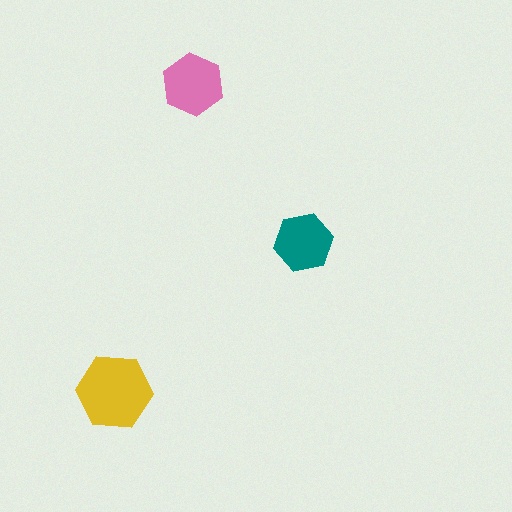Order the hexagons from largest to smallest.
the yellow one, the pink one, the teal one.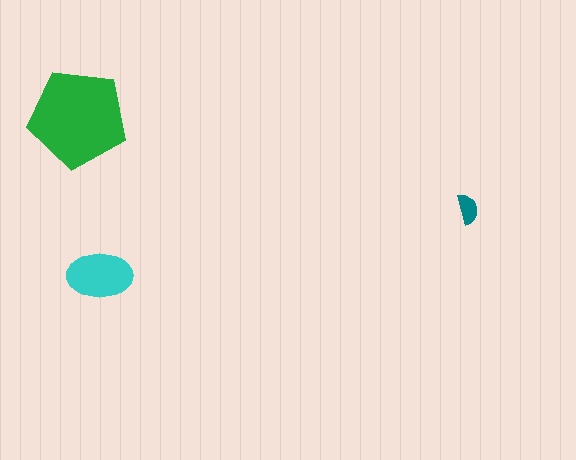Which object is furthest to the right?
The teal semicircle is rightmost.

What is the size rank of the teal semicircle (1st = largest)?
3rd.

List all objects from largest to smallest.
The green pentagon, the cyan ellipse, the teal semicircle.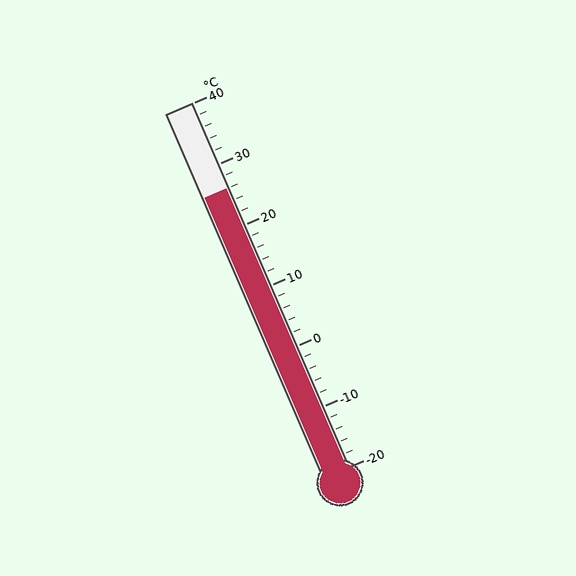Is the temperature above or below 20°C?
The temperature is above 20°C.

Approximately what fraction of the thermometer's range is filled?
The thermometer is filled to approximately 75% of its range.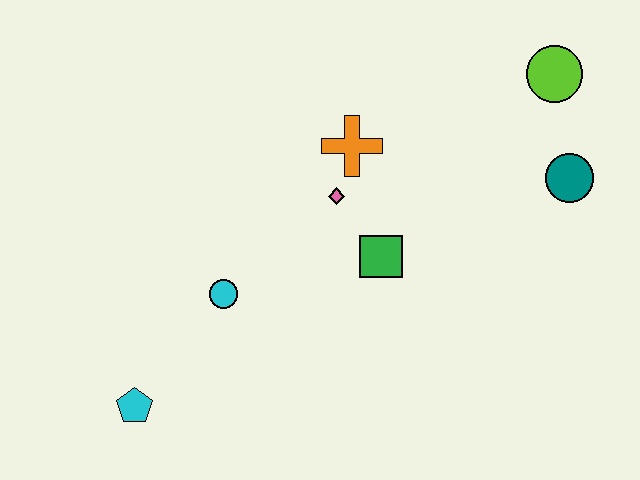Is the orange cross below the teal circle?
No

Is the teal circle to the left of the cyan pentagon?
No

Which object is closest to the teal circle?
The lime circle is closest to the teal circle.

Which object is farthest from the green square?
The cyan pentagon is farthest from the green square.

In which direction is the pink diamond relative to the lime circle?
The pink diamond is to the left of the lime circle.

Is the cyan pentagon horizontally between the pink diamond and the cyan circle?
No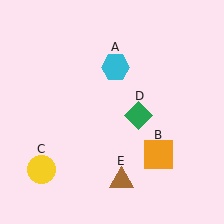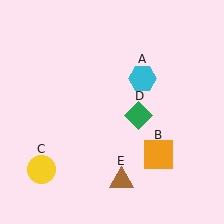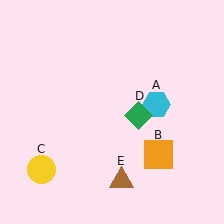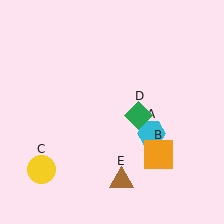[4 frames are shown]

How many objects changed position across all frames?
1 object changed position: cyan hexagon (object A).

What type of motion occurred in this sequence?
The cyan hexagon (object A) rotated clockwise around the center of the scene.